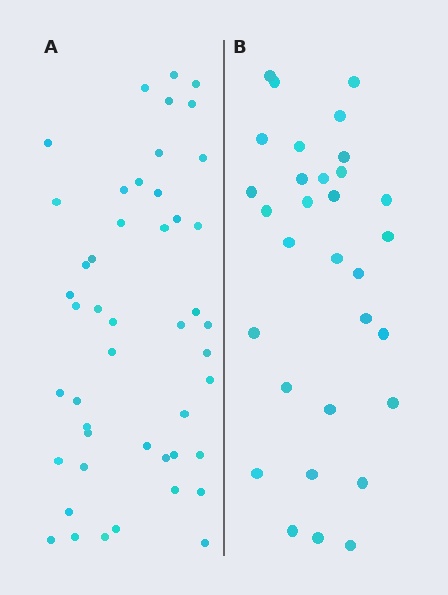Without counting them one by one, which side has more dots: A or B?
Region A (the left region) has more dots.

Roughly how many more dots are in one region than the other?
Region A has approximately 15 more dots than region B.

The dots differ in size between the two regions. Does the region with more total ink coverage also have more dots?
No. Region B has more total ink coverage because its dots are larger, but region A actually contains more individual dots. Total area can be misleading — the number of items is what matters here.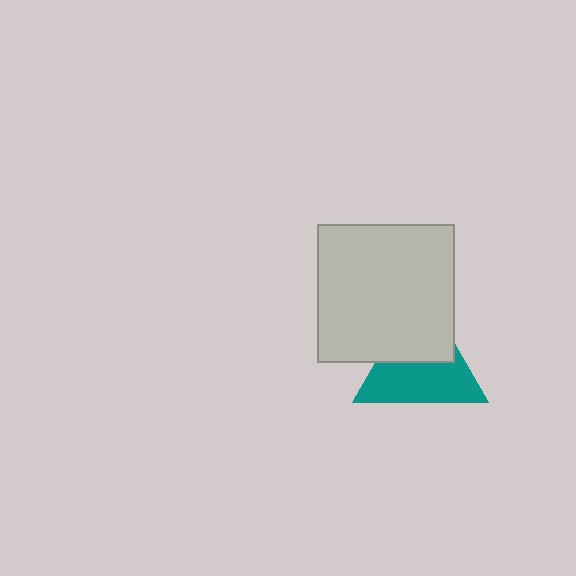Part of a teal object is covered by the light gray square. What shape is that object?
It is a triangle.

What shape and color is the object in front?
The object in front is a light gray square.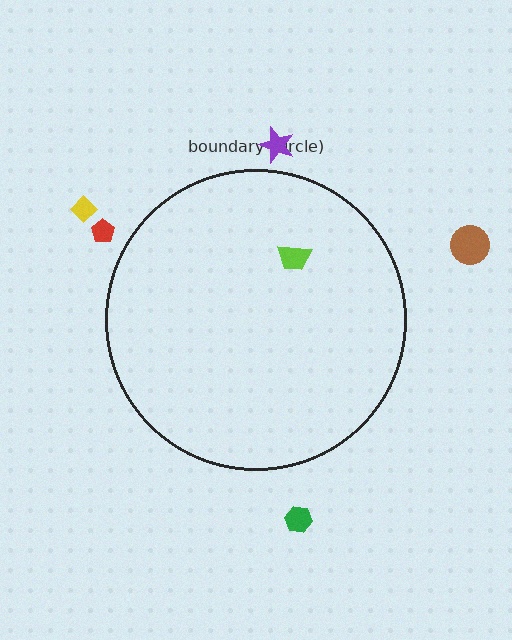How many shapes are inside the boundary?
1 inside, 5 outside.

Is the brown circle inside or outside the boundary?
Outside.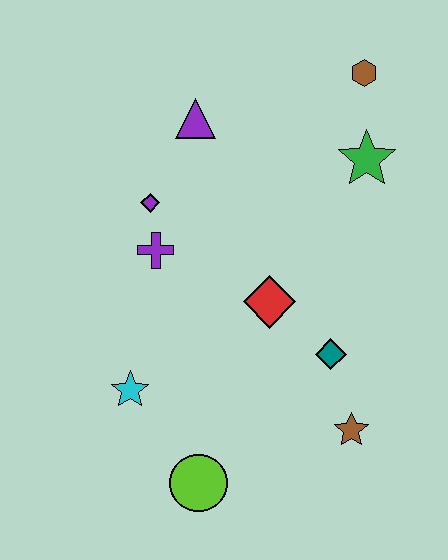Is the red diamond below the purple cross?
Yes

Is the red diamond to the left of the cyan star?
No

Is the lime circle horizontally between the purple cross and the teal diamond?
Yes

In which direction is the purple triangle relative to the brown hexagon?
The purple triangle is to the left of the brown hexagon.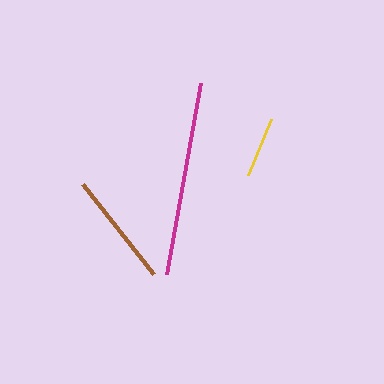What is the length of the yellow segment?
The yellow segment is approximately 61 pixels long.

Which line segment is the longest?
The magenta line is the longest at approximately 194 pixels.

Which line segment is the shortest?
The yellow line is the shortest at approximately 61 pixels.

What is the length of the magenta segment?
The magenta segment is approximately 194 pixels long.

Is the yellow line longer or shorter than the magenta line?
The magenta line is longer than the yellow line.